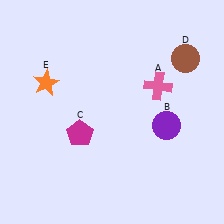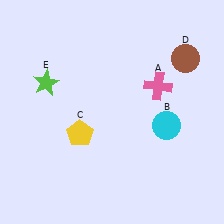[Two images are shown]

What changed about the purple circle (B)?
In Image 1, B is purple. In Image 2, it changed to cyan.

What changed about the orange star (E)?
In Image 1, E is orange. In Image 2, it changed to lime.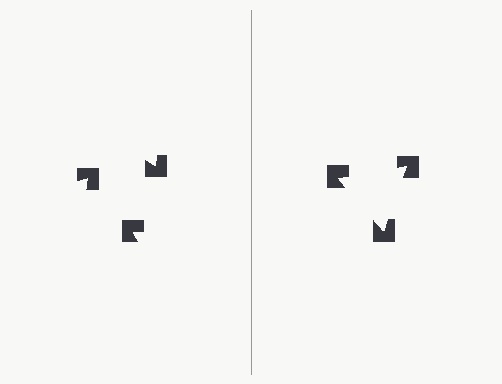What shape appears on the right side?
An illusory triangle.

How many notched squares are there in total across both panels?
6 — 3 on each side.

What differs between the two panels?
The notched squares are positioned identically on both sides; only the wedge orientations differ. On the right they align to a triangle; on the left they are misaligned.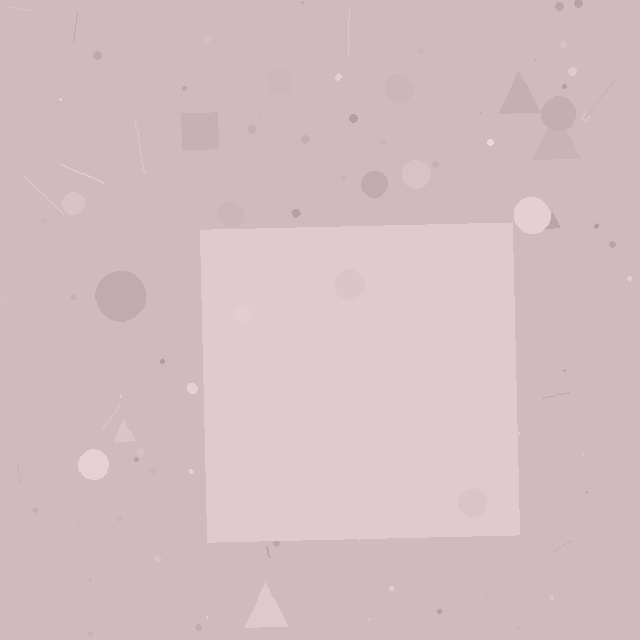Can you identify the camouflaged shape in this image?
The camouflaged shape is a square.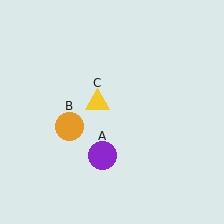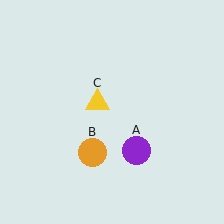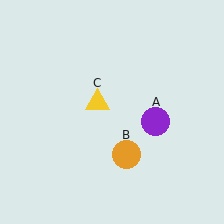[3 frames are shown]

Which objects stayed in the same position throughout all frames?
Yellow triangle (object C) remained stationary.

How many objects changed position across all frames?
2 objects changed position: purple circle (object A), orange circle (object B).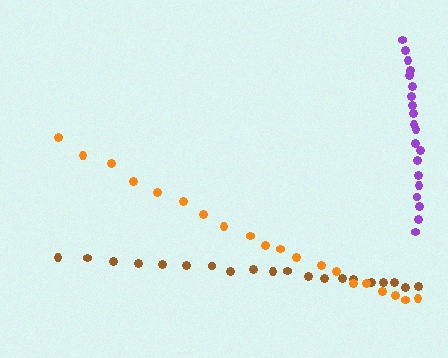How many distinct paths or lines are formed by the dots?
There are 3 distinct paths.